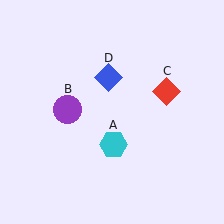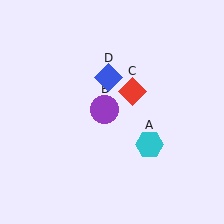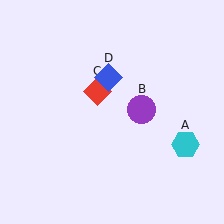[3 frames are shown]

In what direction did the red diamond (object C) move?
The red diamond (object C) moved left.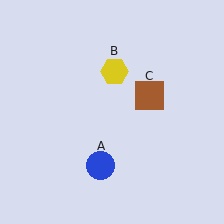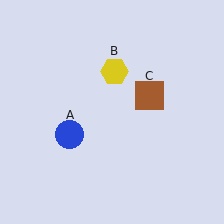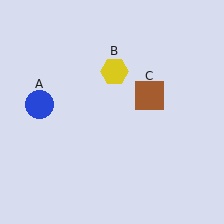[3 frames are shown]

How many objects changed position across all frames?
1 object changed position: blue circle (object A).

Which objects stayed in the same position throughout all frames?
Yellow hexagon (object B) and brown square (object C) remained stationary.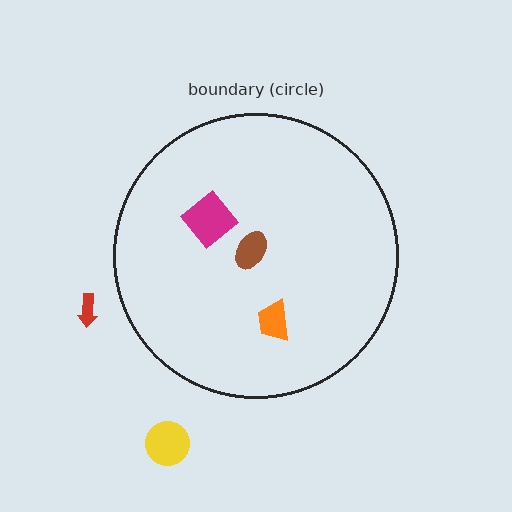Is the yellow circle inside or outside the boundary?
Outside.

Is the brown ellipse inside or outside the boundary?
Inside.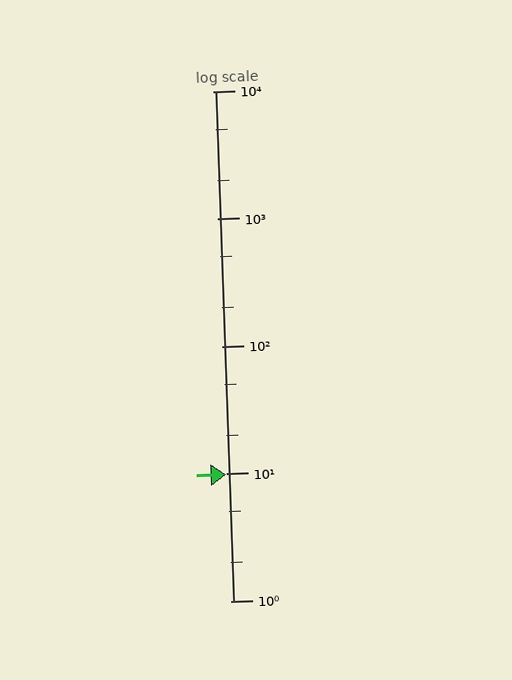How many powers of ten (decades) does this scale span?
The scale spans 4 decades, from 1 to 10000.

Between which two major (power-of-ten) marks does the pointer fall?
The pointer is between 1 and 10.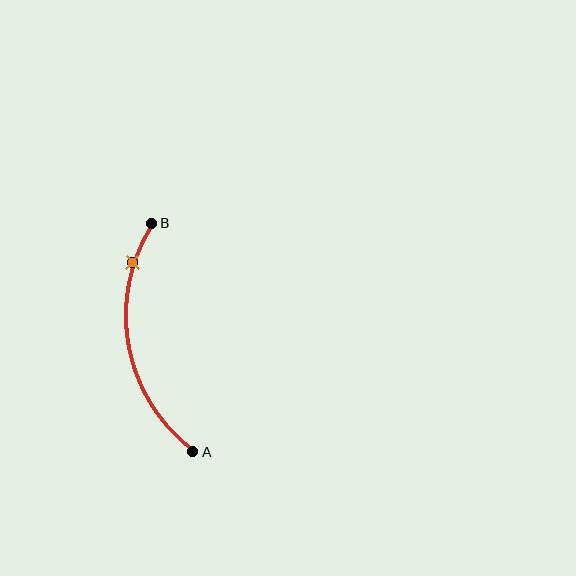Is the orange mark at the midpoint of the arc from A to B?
No. The orange mark lies on the arc but is closer to endpoint B. The arc midpoint would be at the point on the curve equidistant along the arc from both A and B.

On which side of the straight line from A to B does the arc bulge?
The arc bulges to the left of the straight line connecting A and B.